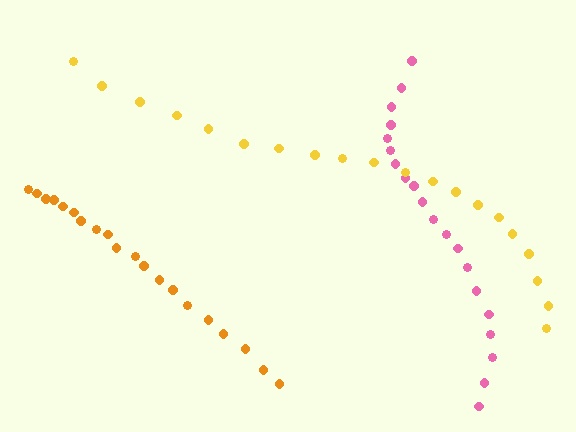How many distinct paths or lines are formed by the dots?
There are 3 distinct paths.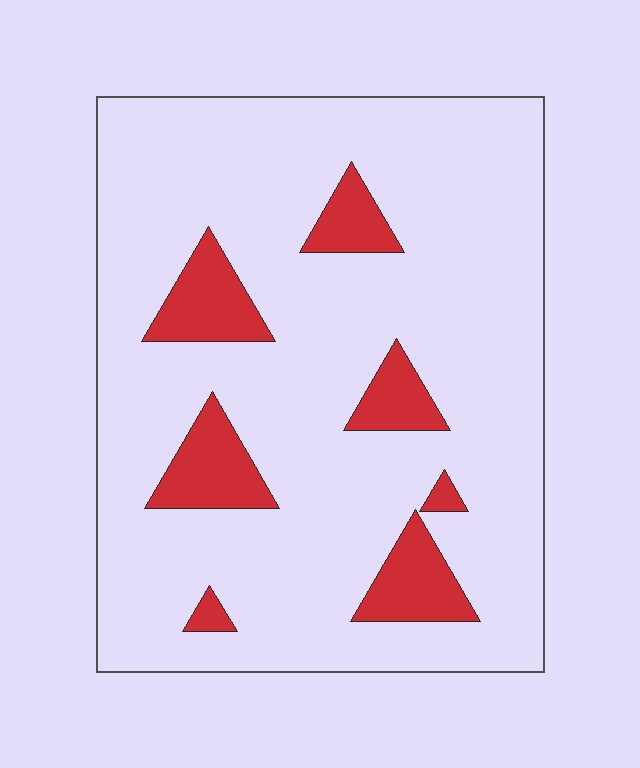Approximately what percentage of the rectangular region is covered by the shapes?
Approximately 15%.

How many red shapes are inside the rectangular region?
7.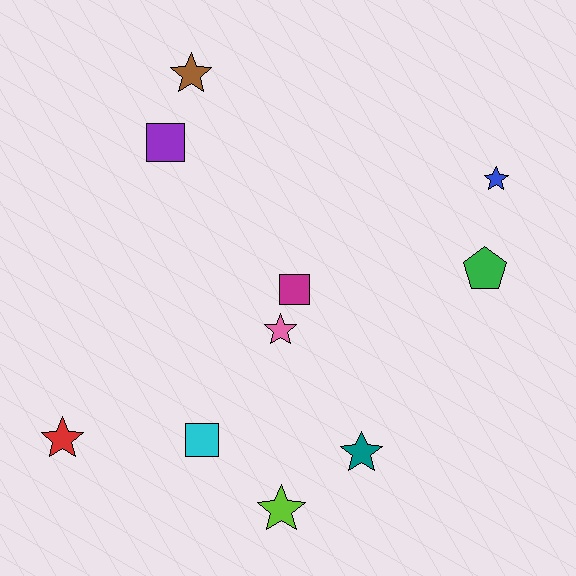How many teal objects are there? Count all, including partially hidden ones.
There is 1 teal object.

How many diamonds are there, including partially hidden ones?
There are no diamonds.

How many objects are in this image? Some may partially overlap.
There are 10 objects.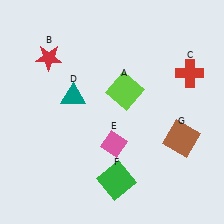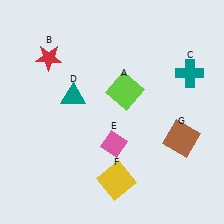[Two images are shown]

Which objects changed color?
C changed from red to teal. F changed from green to yellow.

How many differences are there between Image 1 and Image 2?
There are 2 differences between the two images.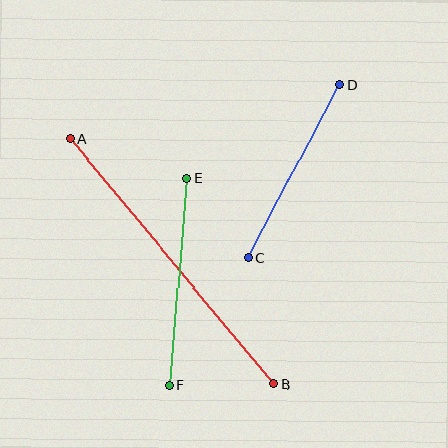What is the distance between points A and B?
The distance is approximately 319 pixels.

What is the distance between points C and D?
The distance is approximately 196 pixels.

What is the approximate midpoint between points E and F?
The midpoint is at approximately (178, 281) pixels.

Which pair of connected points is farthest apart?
Points A and B are farthest apart.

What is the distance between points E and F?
The distance is approximately 208 pixels.